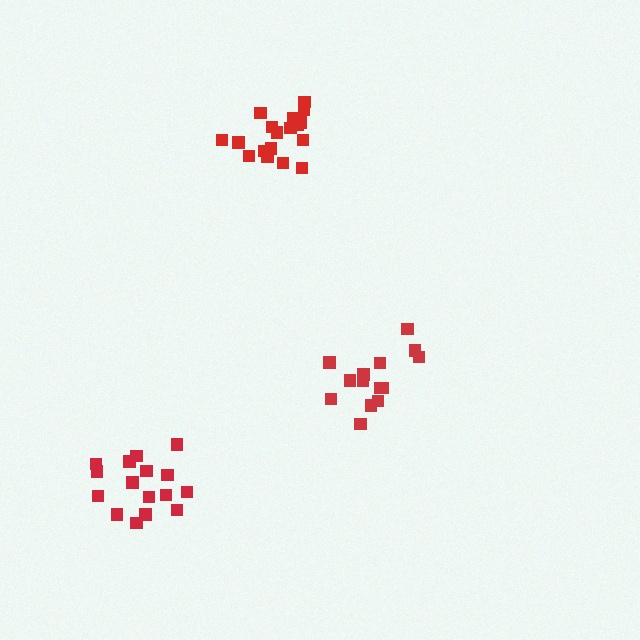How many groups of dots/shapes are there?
There are 3 groups.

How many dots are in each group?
Group 1: 14 dots, Group 2: 18 dots, Group 3: 16 dots (48 total).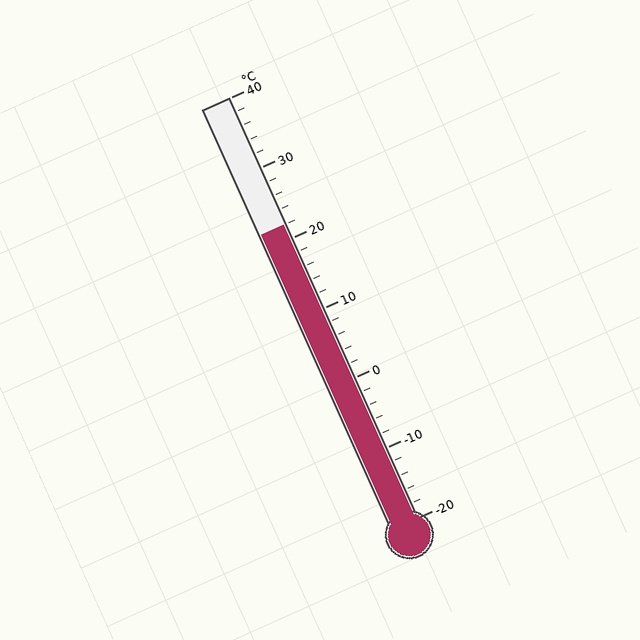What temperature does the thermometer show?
The thermometer shows approximately 22°C.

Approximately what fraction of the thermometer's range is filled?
The thermometer is filled to approximately 70% of its range.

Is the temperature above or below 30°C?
The temperature is below 30°C.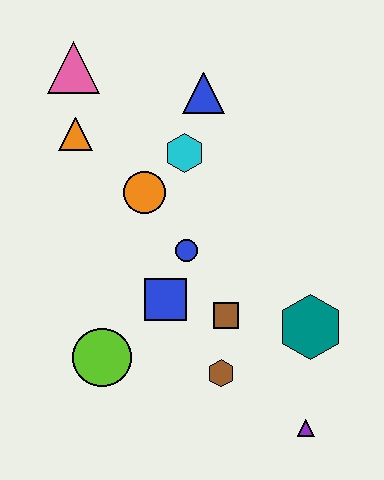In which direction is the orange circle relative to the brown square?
The orange circle is above the brown square.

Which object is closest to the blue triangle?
The cyan hexagon is closest to the blue triangle.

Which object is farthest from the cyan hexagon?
The purple triangle is farthest from the cyan hexagon.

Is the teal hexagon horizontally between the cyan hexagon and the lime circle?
No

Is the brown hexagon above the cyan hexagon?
No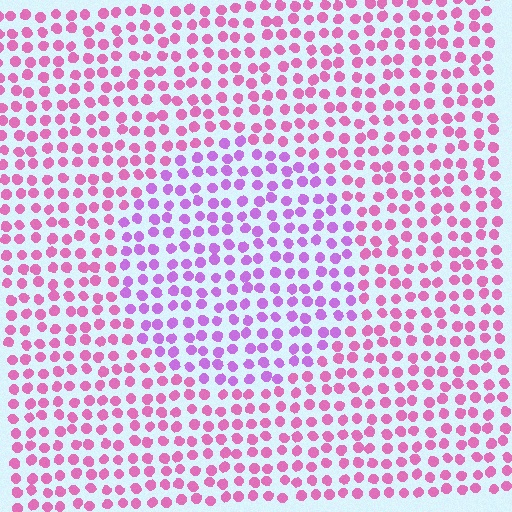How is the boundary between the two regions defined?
The boundary is defined purely by a slight shift in hue (about 35 degrees). Spacing, size, and orientation are identical on both sides.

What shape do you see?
I see a circle.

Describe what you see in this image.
The image is filled with small pink elements in a uniform arrangement. A circle-shaped region is visible where the elements are tinted to a slightly different hue, forming a subtle color boundary.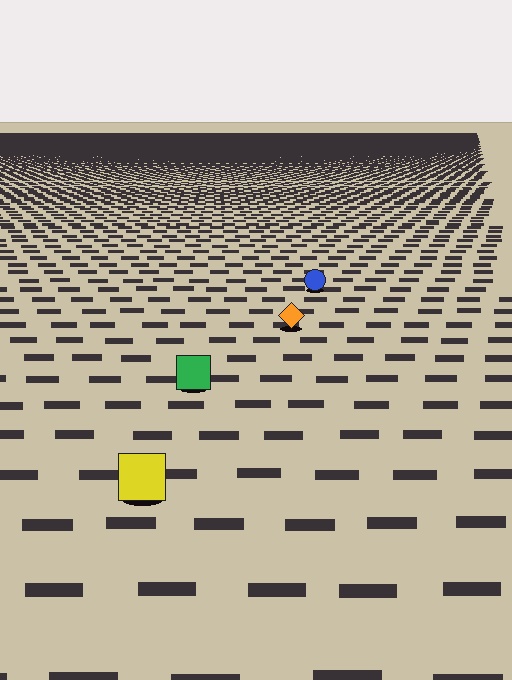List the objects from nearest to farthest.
From nearest to farthest: the yellow square, the green square, the orange diamond, the blue circle.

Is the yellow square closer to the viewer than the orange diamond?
Yes. The yellow square is closer — you can tell from the texture gradient: the ground texture is coarser near it.